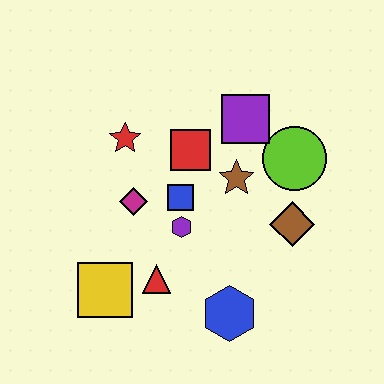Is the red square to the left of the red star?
No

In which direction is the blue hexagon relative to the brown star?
The blue hexagon is below the brown star.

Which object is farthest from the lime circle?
The yellow square is farthest from the lime circle.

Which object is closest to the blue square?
The purple hexagon is closest to the blue square.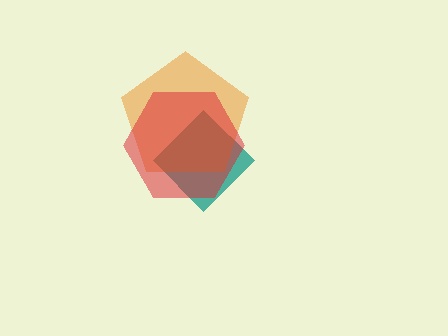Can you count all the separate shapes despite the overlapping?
Yes, there are 3 separate shapes.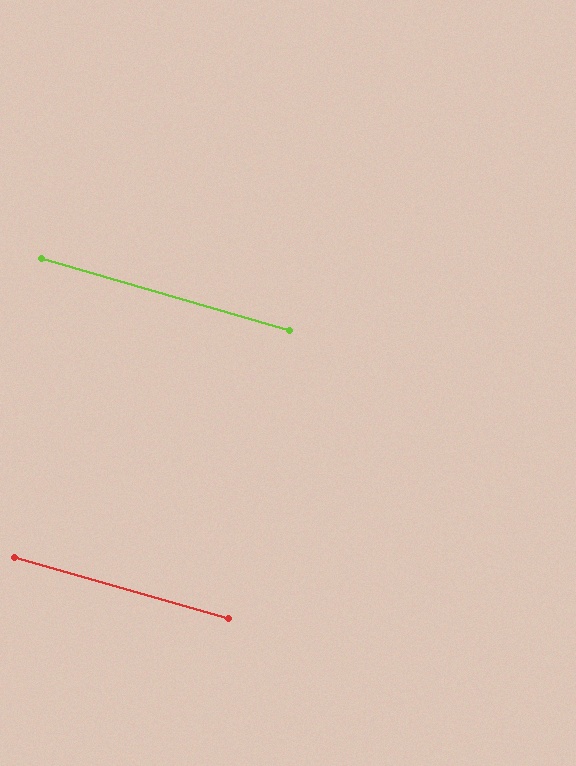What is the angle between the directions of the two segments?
Approximately 0 degrees.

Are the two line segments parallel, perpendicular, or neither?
Parallel — their directions differ by only 0.2°.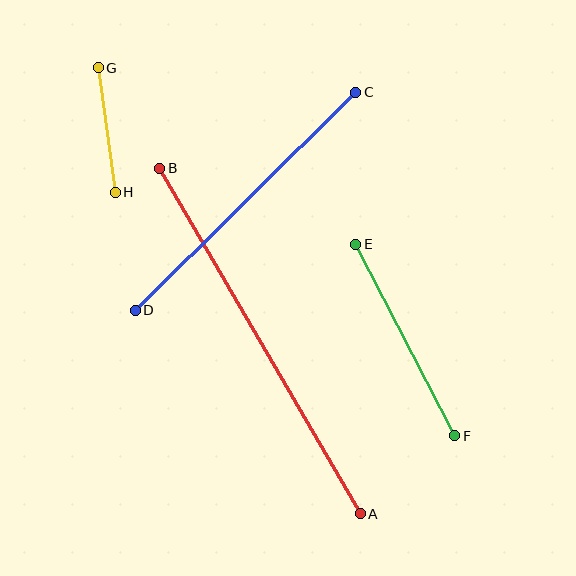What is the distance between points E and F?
The distance is approximately 216 pixels.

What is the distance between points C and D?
The distance is approximately 310 pixels.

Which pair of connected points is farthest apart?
Points A and B are farthest apart.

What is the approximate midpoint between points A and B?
The midpoint is at approximately (260, 341) pixels.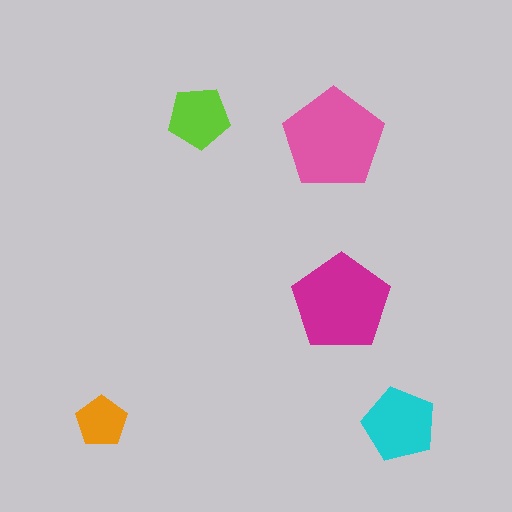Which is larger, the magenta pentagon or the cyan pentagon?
The magenta one.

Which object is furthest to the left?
The orange pentagon is leftmost.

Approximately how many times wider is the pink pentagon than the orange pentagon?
About 2 times wider.